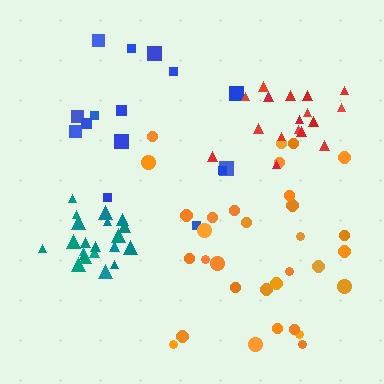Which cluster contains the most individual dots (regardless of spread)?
Orange (32).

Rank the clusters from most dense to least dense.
teal, red, orange, blue.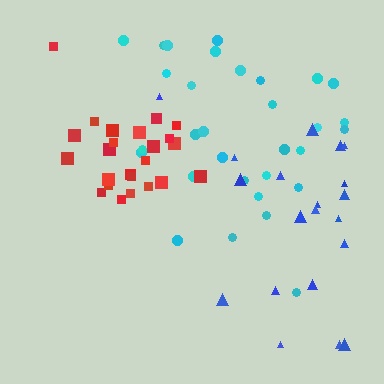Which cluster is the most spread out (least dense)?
Blue.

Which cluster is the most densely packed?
Red.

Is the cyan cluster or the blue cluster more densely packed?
Cyan.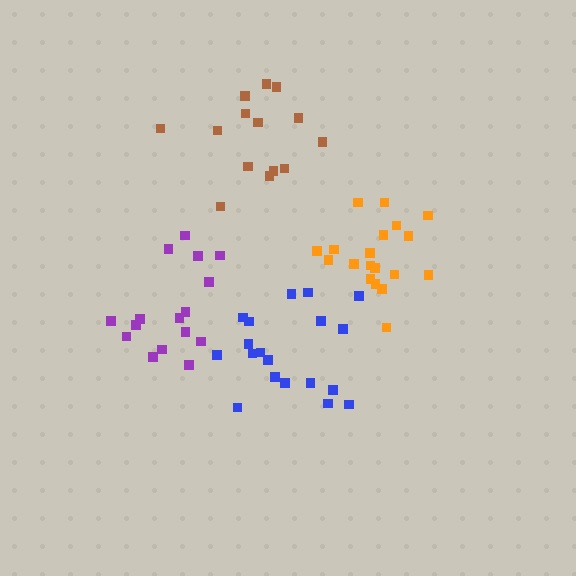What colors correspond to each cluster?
The clusters are colored: purple, blue, brown, orange.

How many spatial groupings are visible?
There are 4 spatial groupings.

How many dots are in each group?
Group 1: 16 dots, Group 2: 19 dots, Group 3: 14 dots, Group 4: 19 dots (68 total).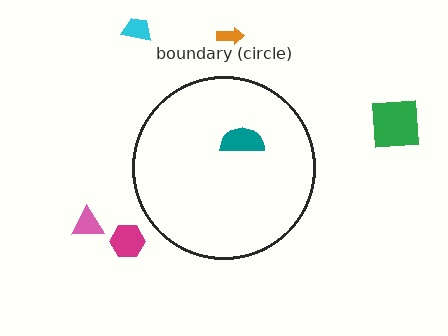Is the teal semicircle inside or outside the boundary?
Inside.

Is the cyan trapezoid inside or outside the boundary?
Outside.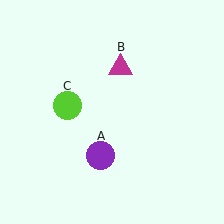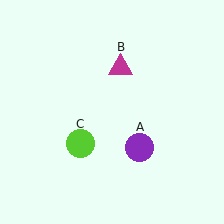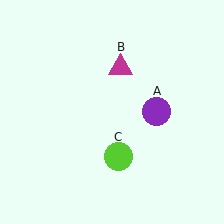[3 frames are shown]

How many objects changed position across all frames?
2 objects changed position: purple circle (object A), lime circle (object C).